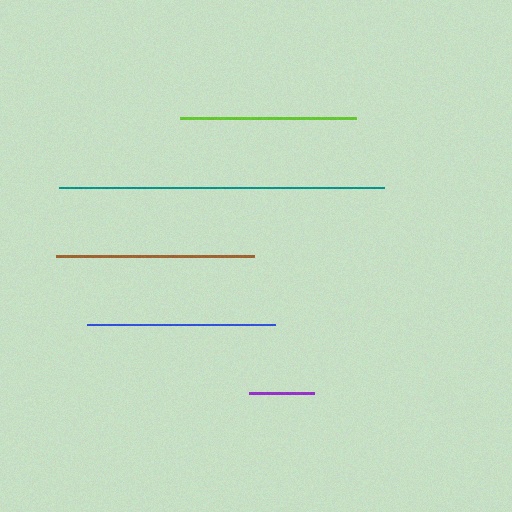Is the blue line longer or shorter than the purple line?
The blue line is longer than the purple line.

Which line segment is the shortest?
The purple line is the shortest at approximately 65 pixels.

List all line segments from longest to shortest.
From longest to shortest: teal, brown, blue, lime, purple.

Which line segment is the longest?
The teal line is the longest at approximately 325 pixels.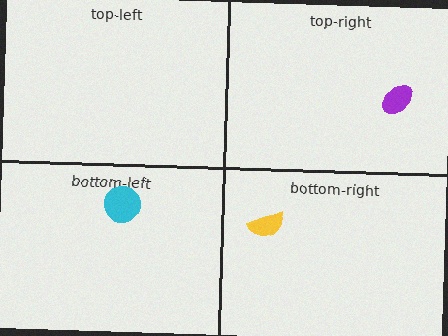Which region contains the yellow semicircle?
The bottom-right region.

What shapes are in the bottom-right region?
The yellow semicircle.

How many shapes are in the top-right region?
1.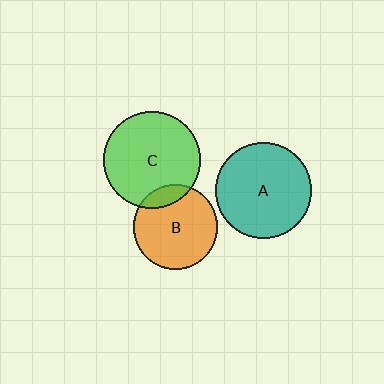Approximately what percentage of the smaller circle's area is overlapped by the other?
Approximately 15%.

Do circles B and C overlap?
Yes.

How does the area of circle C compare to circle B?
Approximately 1.3 times.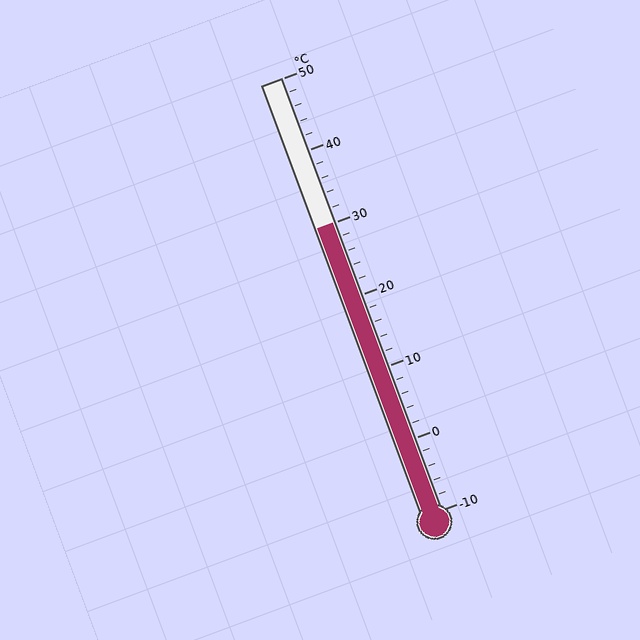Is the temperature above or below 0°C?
The temperature is above 0°C.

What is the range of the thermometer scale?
The thermometer scale ranges from -10°C to 50°C.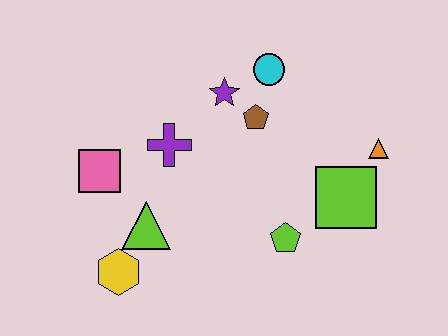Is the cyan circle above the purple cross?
Yes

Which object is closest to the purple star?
The brown pentagon is closest to the purple star.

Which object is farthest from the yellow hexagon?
The orange triangle is farthest from the yellow hexagon.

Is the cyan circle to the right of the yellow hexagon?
Yes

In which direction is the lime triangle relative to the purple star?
The lime triangle is below the purple star.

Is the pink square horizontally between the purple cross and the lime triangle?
No